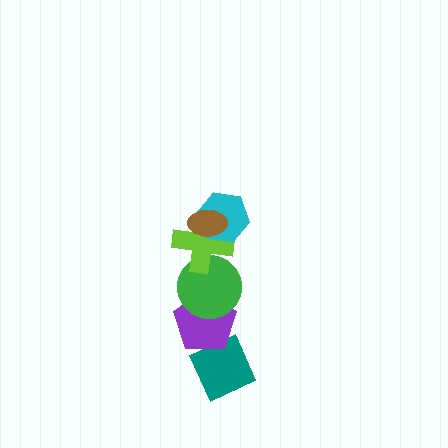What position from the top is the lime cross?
The lime cross is 3rd from the top.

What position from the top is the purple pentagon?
The purple pentagon is 5th from the top.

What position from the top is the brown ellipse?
The brown ellipse is 1st from the top.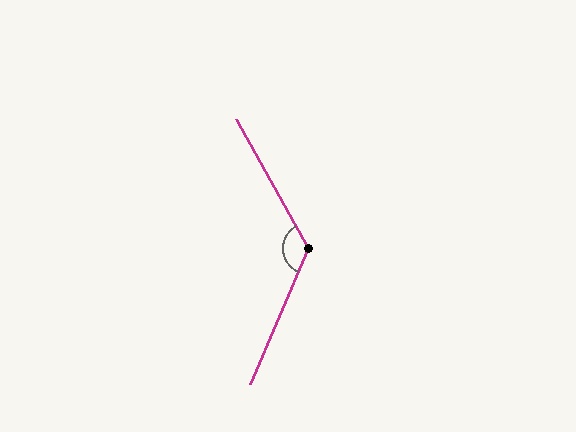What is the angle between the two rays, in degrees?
Approximately 127 degrees.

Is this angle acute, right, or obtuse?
It is obtuse.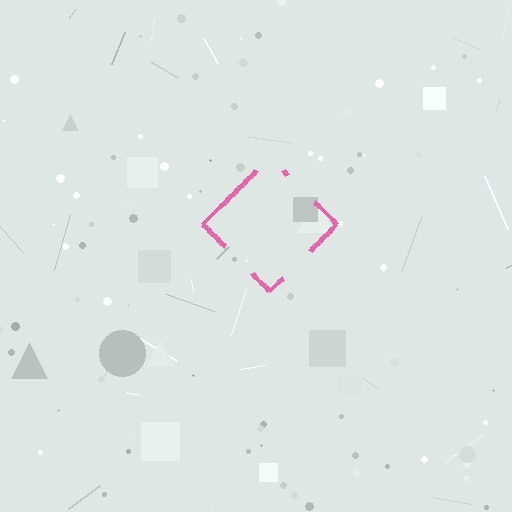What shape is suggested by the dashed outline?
The dashed outline suggests a diamond.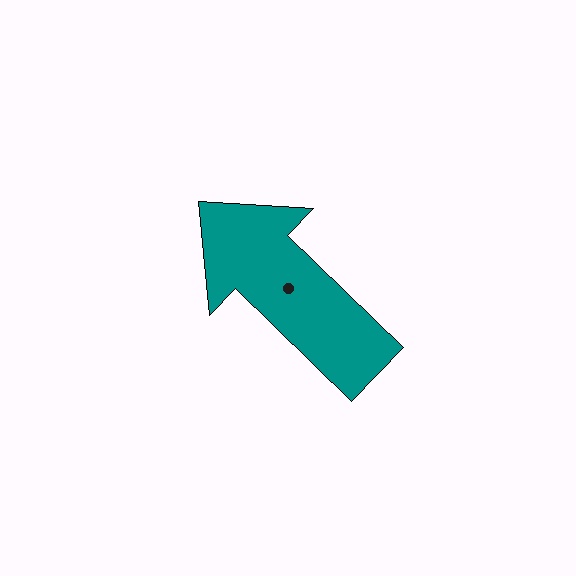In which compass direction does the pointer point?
Northwest.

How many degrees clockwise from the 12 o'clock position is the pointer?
Approximately 314 degrees.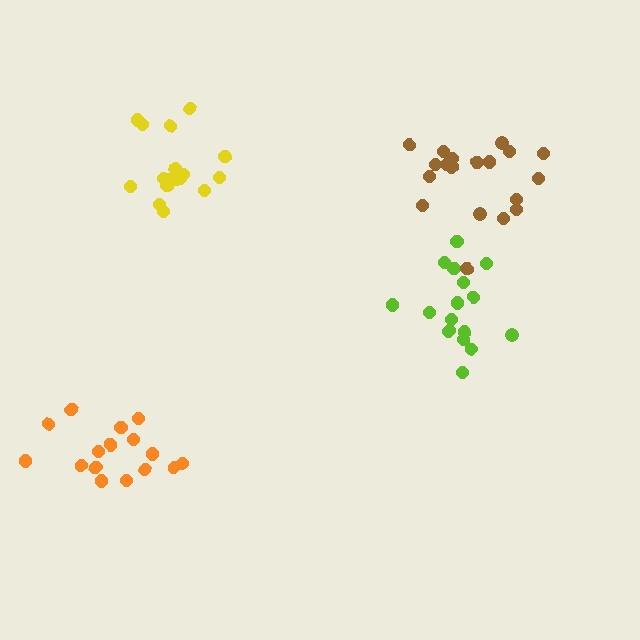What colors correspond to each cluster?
The clusters are colored: yellow, lime, orange, brown.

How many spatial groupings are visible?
There are 4 spatial groupings.